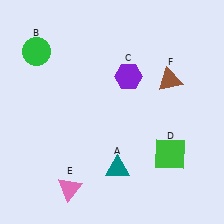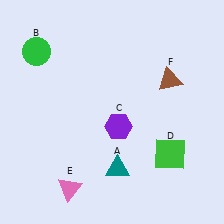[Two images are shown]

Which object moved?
The purple hexagon (C) moved down.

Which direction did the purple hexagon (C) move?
The purple hexagon (C) moved down.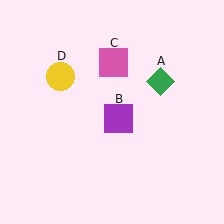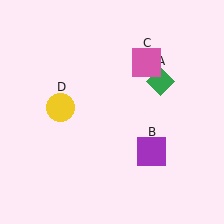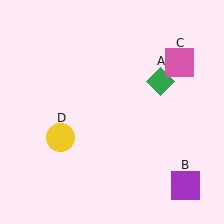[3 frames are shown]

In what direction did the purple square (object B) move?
The purple square (object B) moved down and to the right.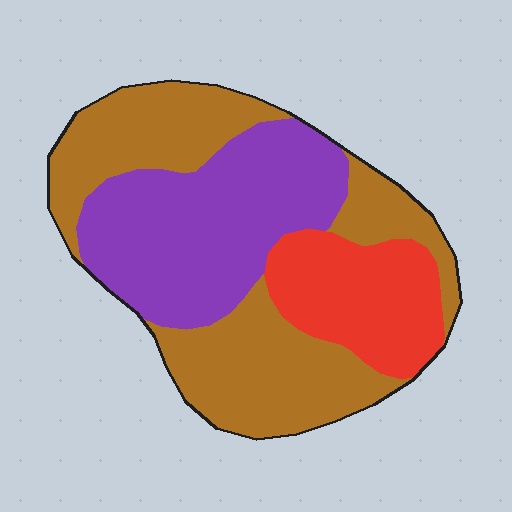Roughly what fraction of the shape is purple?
Purple covers about 35% of the shape.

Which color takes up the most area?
Brown, at roughly 45%.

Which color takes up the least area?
Red, at roughly 20%.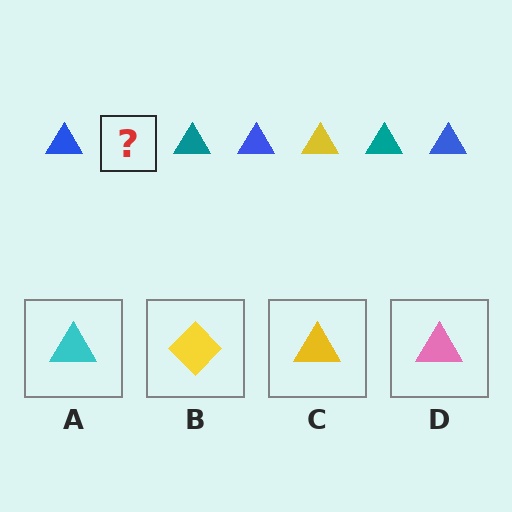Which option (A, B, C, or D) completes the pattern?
C.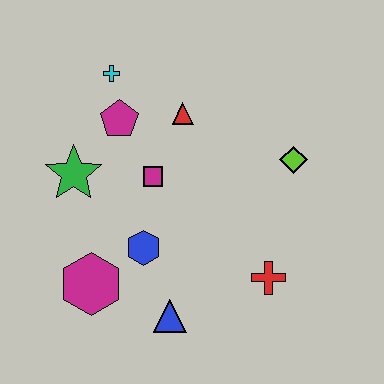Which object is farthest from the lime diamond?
The magenta hexagon is farthest from the lime diamond.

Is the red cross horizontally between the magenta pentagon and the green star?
No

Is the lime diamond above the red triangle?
No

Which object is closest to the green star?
The magenta pentagon is closest to the green star.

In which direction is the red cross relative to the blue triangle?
The red cross is to the right of the blue triangle.